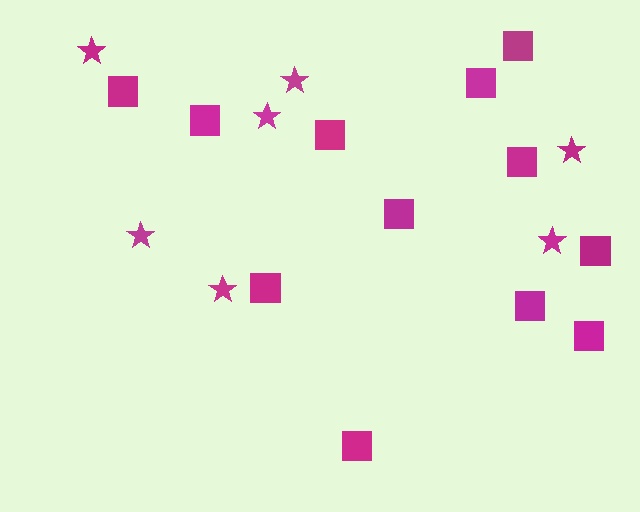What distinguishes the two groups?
There are 2 groups: one group of stars (7) and one group of squares (12).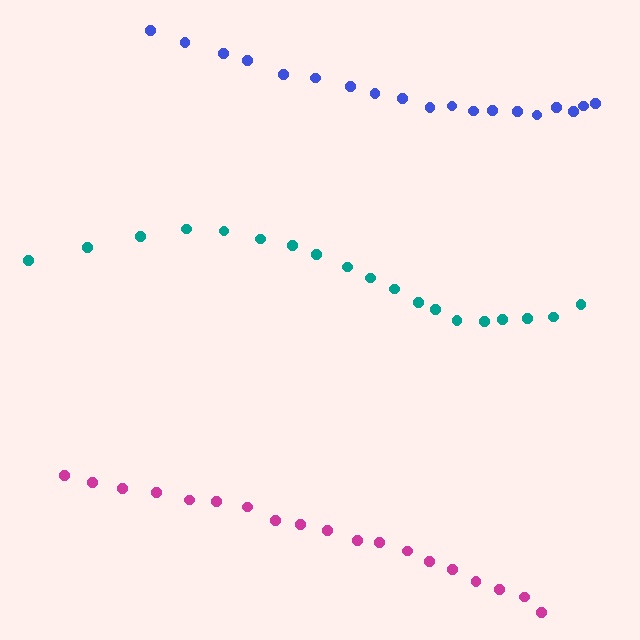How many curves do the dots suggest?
There are 3 distinct paths.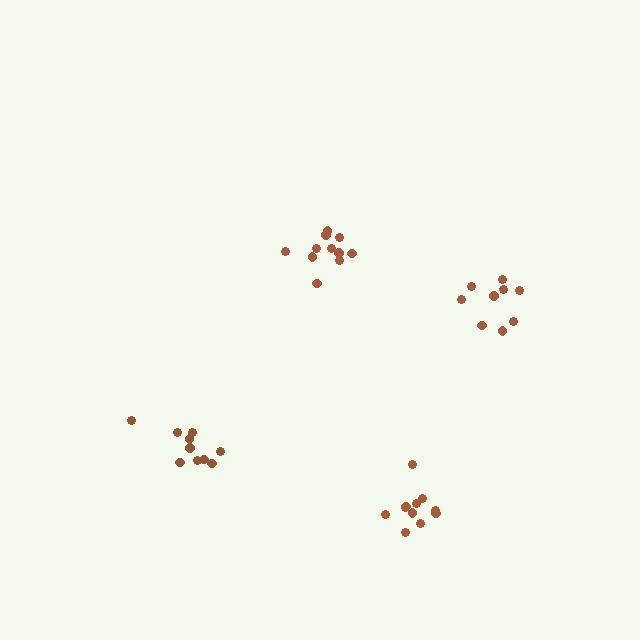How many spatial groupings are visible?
There are 4 spatial groupings.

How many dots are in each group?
Group 1: 10 dots, Group 2: 11 dots, Group 3: 11 dots, Group 4: 9 dots (41 total).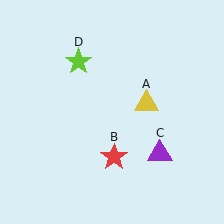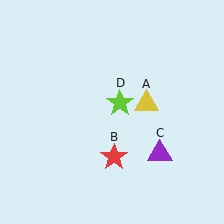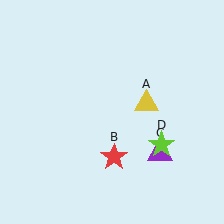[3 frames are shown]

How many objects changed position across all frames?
1 object changed position: lime star (object D).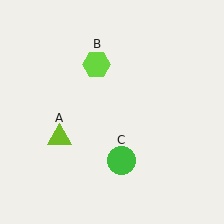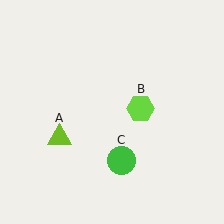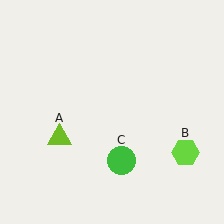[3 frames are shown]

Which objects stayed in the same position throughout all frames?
Lime triangle (object A) and green circle (object C) remained stationary.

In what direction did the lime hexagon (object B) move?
The lime hexagon (object B) moved down and to the right.